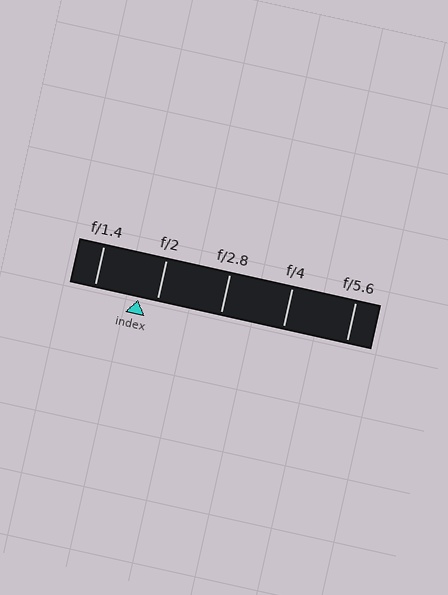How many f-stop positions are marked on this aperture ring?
There are 5 f-stop positions marked.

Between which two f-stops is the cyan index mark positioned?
The index mark is between f/1.4 and f/2.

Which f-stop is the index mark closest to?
The index mark is closest to f/2.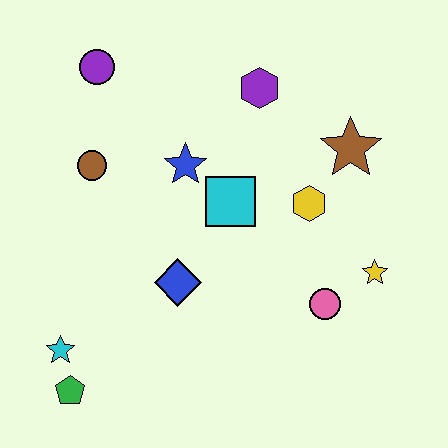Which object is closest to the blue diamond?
The cyan square is closest to the blue diamond.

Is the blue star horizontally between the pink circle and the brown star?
No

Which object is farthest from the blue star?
The green pentagon is farthest from the blue star.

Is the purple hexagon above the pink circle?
Yes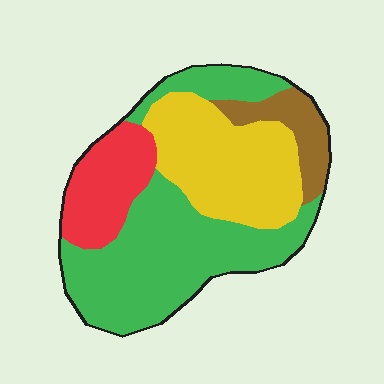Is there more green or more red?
Green.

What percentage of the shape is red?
Red takes up about one sixth (1/6) of the shape.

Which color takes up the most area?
Green, at roughly 45%.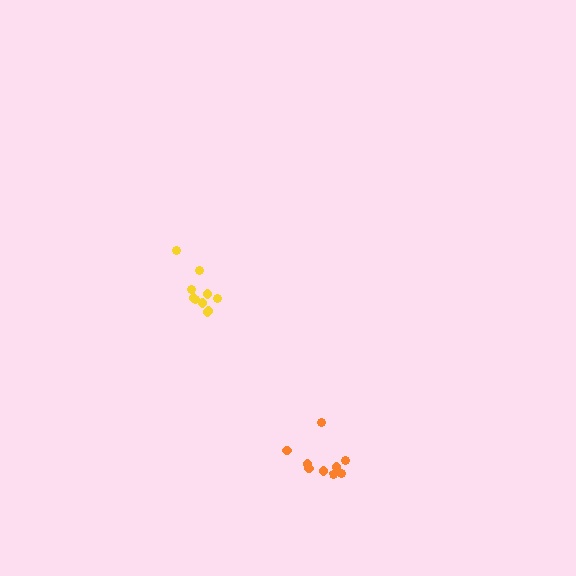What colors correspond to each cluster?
The clusters are colored: orange, yellow.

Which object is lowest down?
The orange cluster is bottommost.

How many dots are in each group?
Group 1: 9 dots, Group 2: 10 dots (19 total).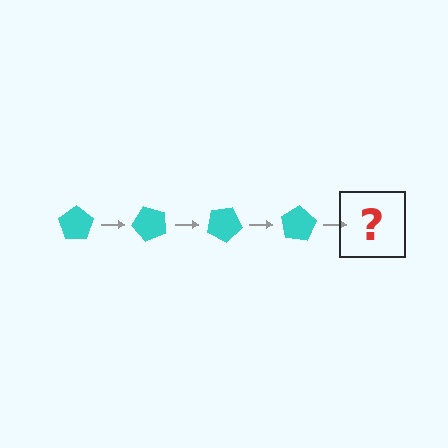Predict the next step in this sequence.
The next step is a cyan pentagon rotated 200 degrees.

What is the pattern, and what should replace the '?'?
The pattern is that the pentagon rotates 50 degrees each step. The '?' should be a cyan pentagon rotated 200 degrees.